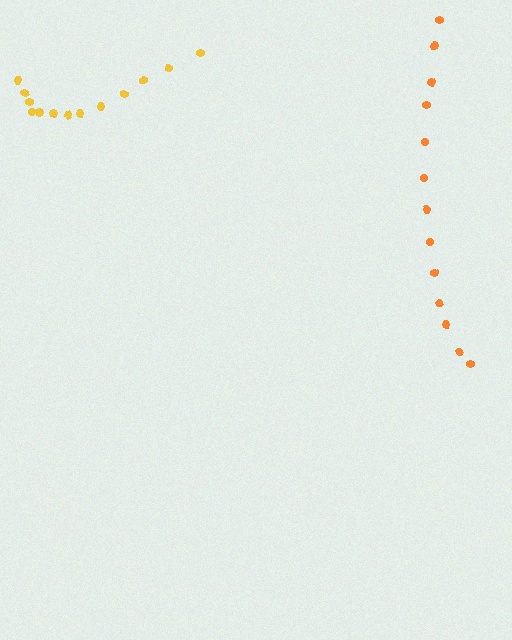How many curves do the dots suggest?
There are 2 distinct paths.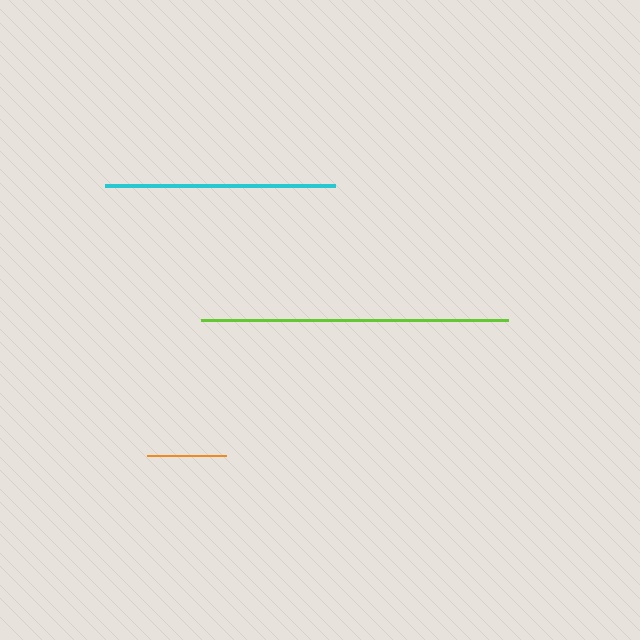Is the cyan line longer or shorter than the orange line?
The cyan line is longer than the orange line.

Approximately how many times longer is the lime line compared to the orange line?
The lime line is approximately 3.9 times the length of the orange line.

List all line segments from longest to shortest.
From longest to shortest: lime, cyan, orange.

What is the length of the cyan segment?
The cyan segment is approximately 230 pixels long.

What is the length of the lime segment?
The lime segment is approximately 307 pixels long.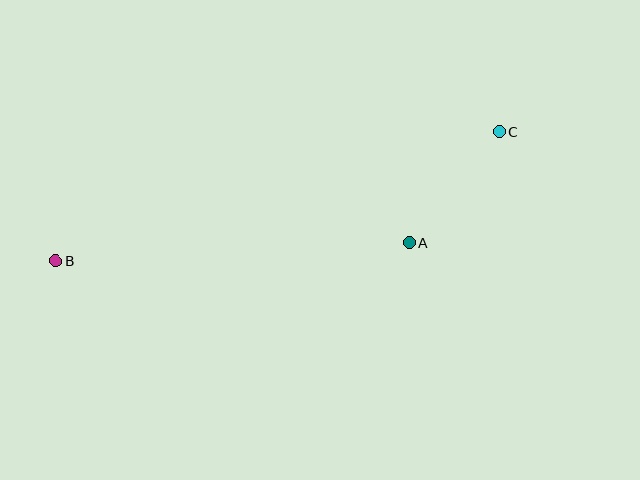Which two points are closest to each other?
Points A and C are closest to each other.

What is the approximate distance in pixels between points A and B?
The distance between A and B is approximately 354 pixels.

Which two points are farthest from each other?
Points B and C are farthest from each other.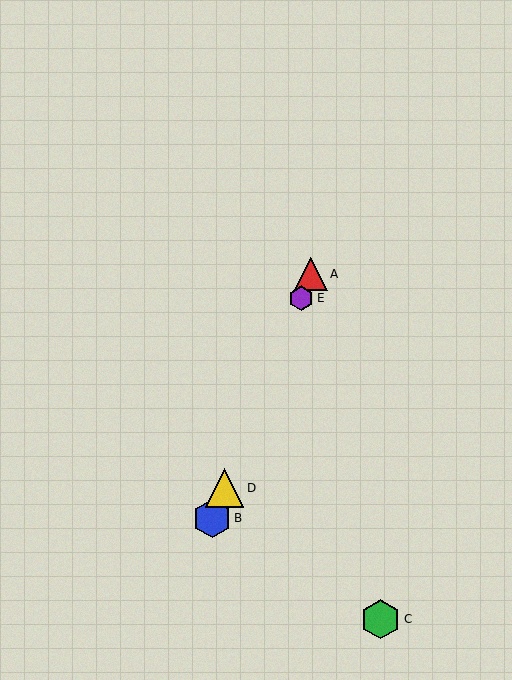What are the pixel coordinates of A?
Object A is at (311, 274).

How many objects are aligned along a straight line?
4 objects (A, B, D, E) are aligned along a straight line.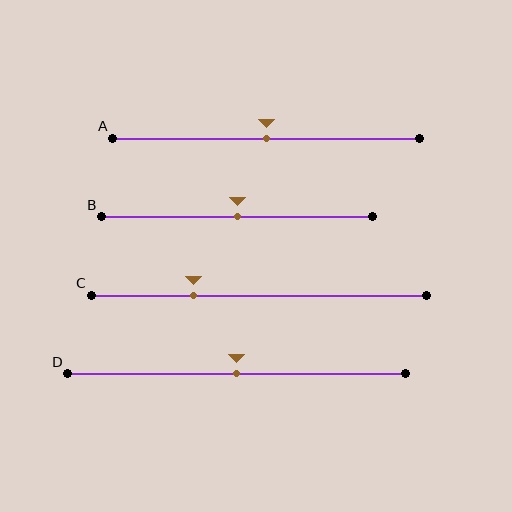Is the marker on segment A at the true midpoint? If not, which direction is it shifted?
Yes, the marker on segment A is at the true midpoint.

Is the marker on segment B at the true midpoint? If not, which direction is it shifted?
Yes, the marker on segment B is at the true midpoint.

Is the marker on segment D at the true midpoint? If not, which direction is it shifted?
Yes, the marker on segment D is at the true midpoint.